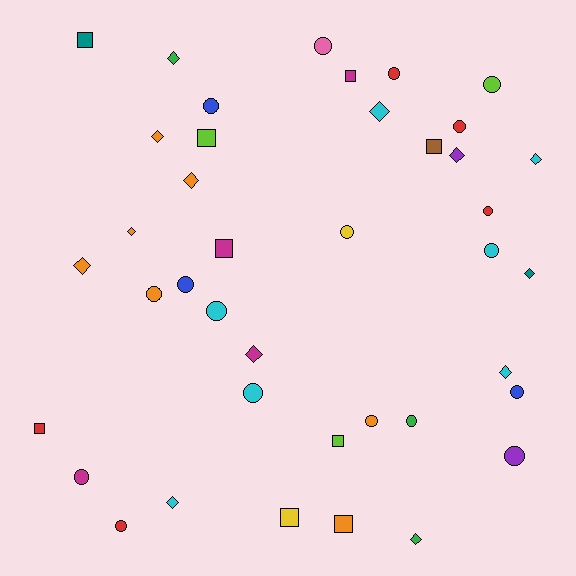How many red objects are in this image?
There are 5 red objects.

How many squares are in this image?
There are 9 squares.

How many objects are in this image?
There are 40 objects.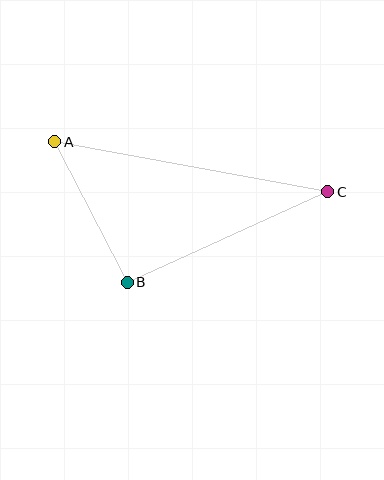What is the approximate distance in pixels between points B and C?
The distance between B and C is approximately 220 pixels.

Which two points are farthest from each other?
Points A and C are farthest from each other.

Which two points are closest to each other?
Points A and B are closest to each other.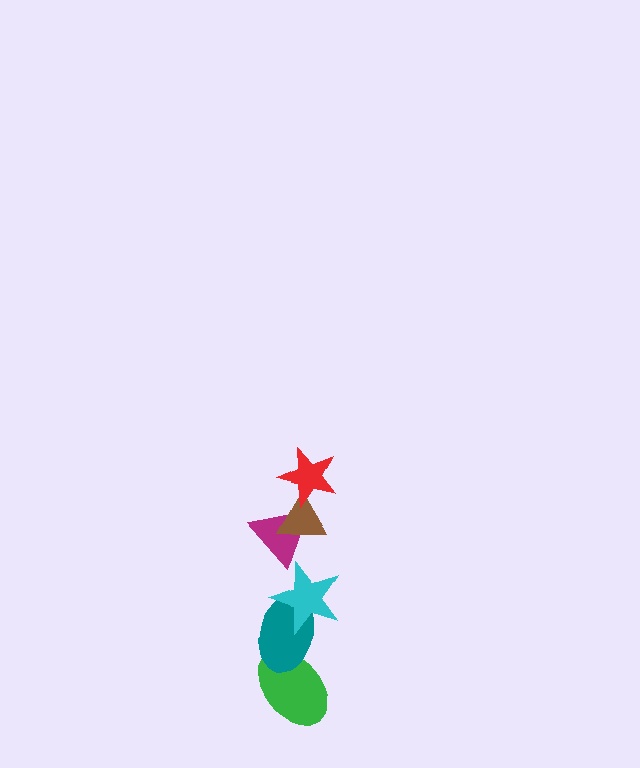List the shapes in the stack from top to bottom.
From top to bottom: the red star, the brown triangle, the magenta triangle, the cyan star, the teal ellipse, the green ellipse.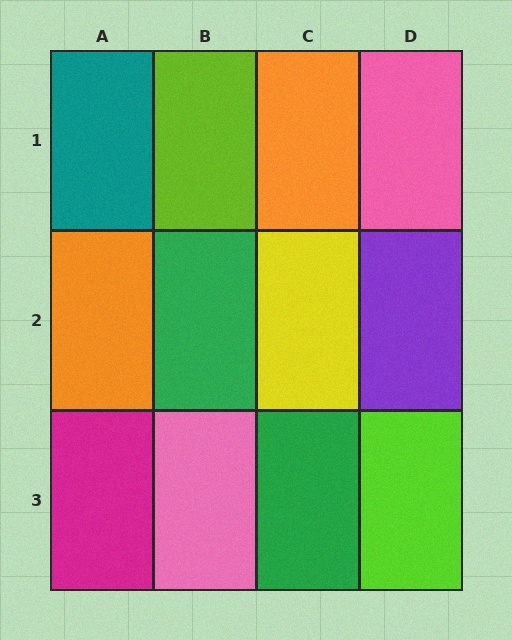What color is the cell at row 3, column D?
Lime.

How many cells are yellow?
1 cell is yellow.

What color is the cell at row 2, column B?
Green.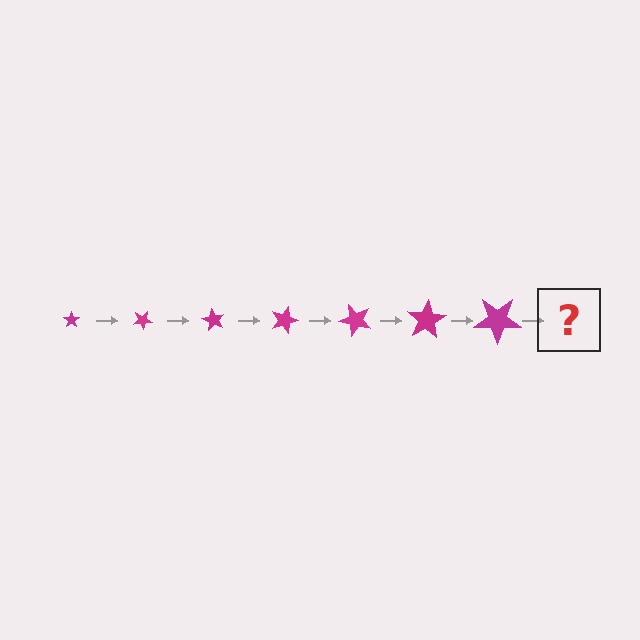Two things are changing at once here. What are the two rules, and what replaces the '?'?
The two rules are that the star grows larger each step and it rotates 30 degrees each step. The '?' should be a star, larger than the previous one and rotated 210 degrees from the start.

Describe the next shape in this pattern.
It should be a star, larger than the previous one and rotated 210 degrees from the start.